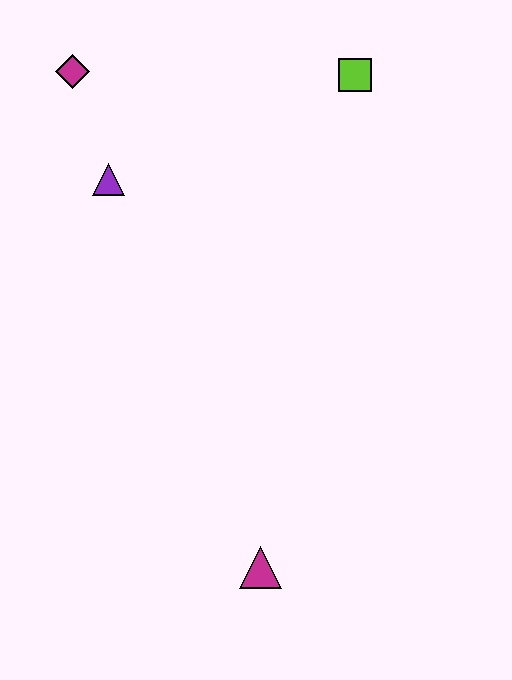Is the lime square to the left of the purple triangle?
No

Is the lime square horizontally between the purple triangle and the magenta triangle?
No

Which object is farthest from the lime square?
The magenta triangle is farthest from the lime square.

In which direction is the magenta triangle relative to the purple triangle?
The magenta triangle is below the purple triangle.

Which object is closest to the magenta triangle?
The purple triangle is closest to the magenta triangle.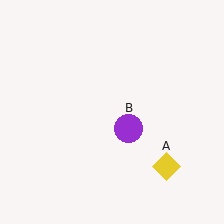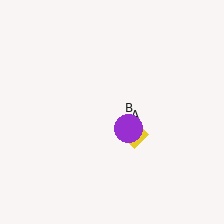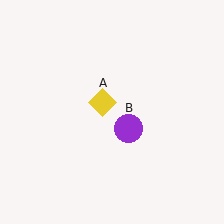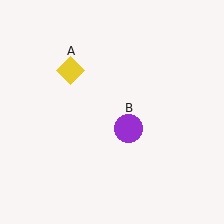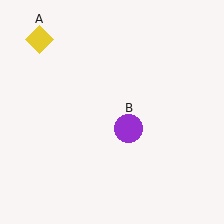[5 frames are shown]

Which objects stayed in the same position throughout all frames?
Purple circle (object B) remained stationary.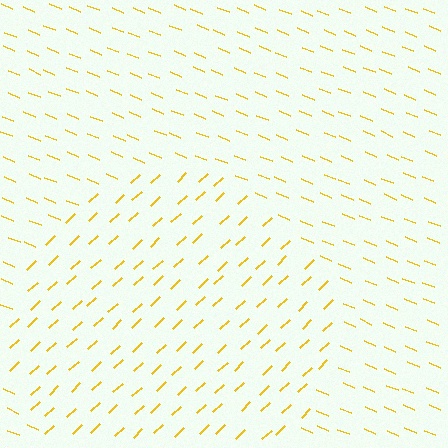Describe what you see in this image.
The image is filled with small yellow line segments. A circle region in the image has lines oriented differently from the surrounding lines, creating a visible texture boundary.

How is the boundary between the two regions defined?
The boundary is defined purely by a change in line orientation (approximately 66 degrees difference). All lines are the same color and thickness.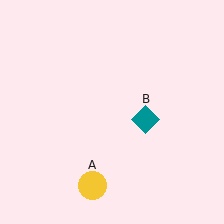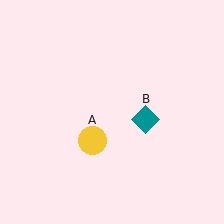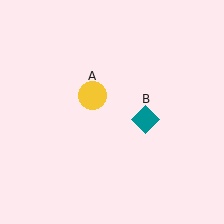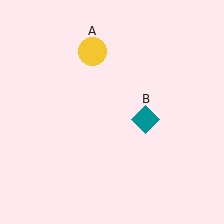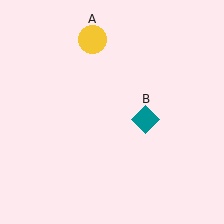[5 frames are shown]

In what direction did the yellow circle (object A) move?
The yellow circle (object A) moved up.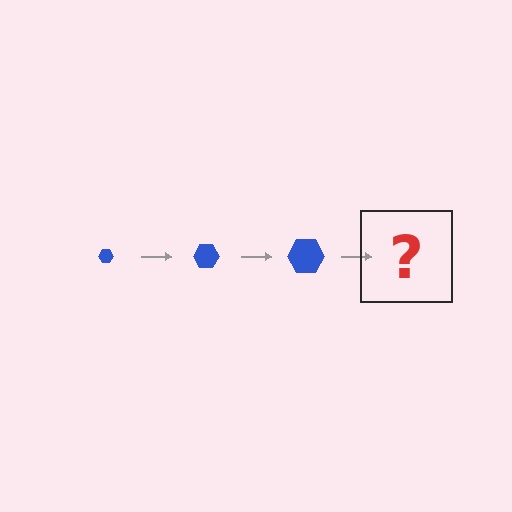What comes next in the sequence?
The next element should be a blue hexagon, larger than the previous one.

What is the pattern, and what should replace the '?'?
The pattern is that the hexagon gets progressively larger each step. The '?' should be a blue hexagon, larger than the previous one.